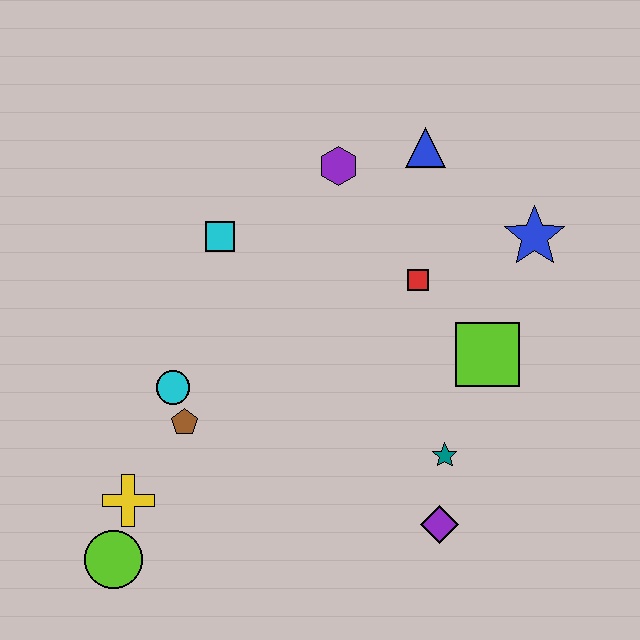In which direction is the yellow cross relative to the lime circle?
The yellow cross is above the lime circle.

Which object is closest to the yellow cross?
The lime circle is closest to the yellow cross.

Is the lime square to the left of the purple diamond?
No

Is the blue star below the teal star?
No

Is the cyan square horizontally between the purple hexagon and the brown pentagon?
Yes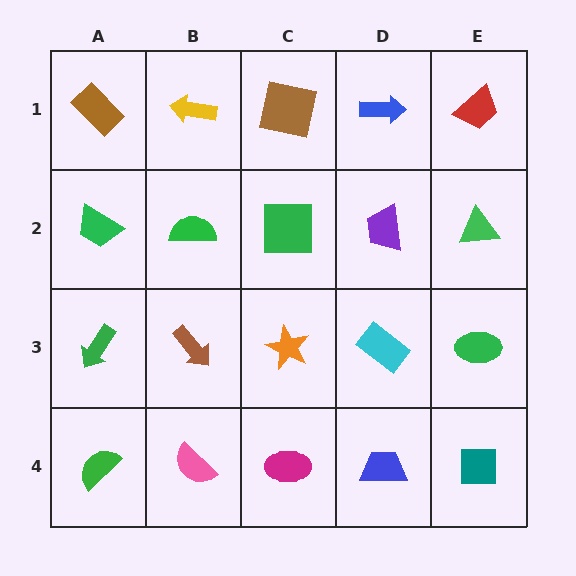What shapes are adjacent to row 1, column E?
A green triangle (row 2, column E), a blue arrow (row 1, column D).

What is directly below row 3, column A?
A green semicircle.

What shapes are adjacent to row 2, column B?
A yellow arrow (row 1, column B), a brown arrow (row 3, column B), a green trapezoid (row 2, column A), a green square (row 2, column C).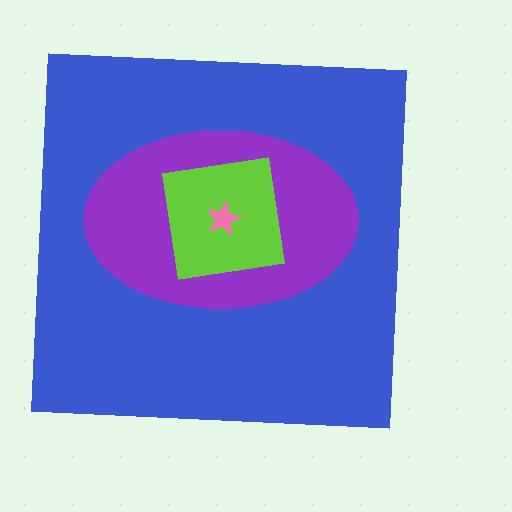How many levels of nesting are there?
4.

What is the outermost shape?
The blue square.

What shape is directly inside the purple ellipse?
The lime square.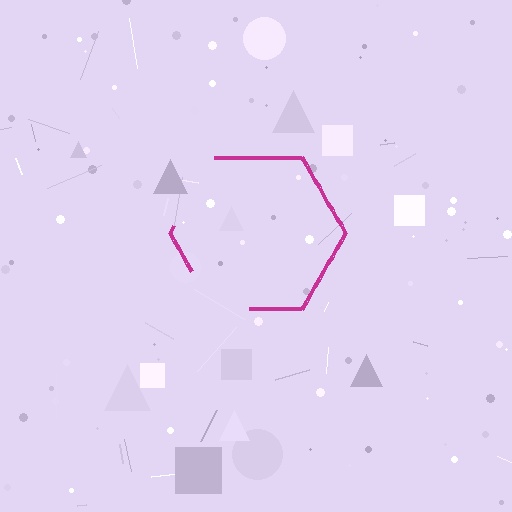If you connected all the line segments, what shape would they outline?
They would outline a hexagon.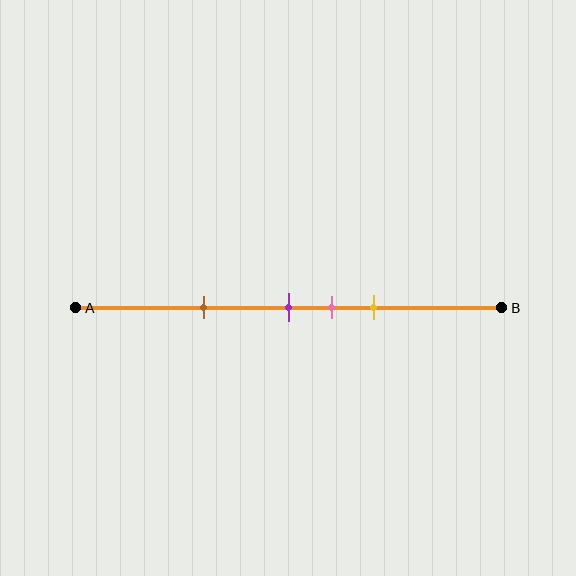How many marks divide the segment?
There are 4 marks dividing the segment.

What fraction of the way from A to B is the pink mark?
The pink mark is approximately 60% (0.6) of the way from A to B.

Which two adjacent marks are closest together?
The purple and pink marks are the closest adjacent pair.